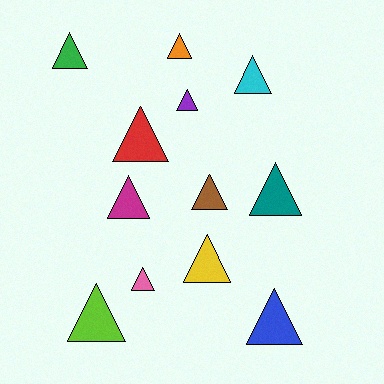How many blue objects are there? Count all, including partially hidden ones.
There is 1 blue object.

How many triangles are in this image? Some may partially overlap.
There are 12 triangles.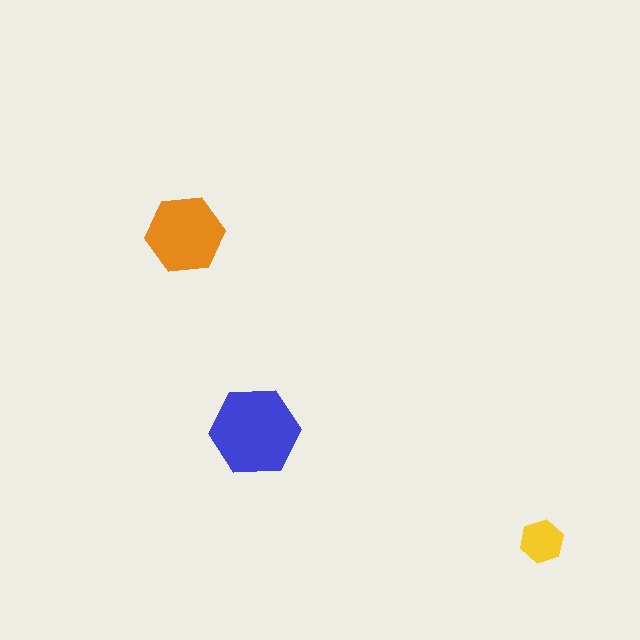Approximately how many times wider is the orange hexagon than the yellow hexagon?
About 2 times wider.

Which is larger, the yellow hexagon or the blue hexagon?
The blue one.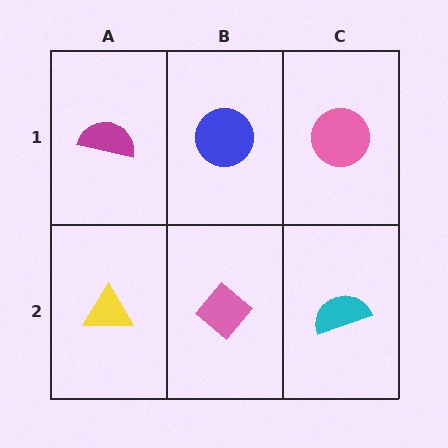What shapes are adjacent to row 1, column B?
A pink diamond (row 2, column B), a magenta semicircle (row 1, column A), a pink circle (row 1, column C).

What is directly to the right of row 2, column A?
A pink diamond.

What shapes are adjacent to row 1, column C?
A cyan semicircle (row 2, column C), a blue circle (row 1, column B).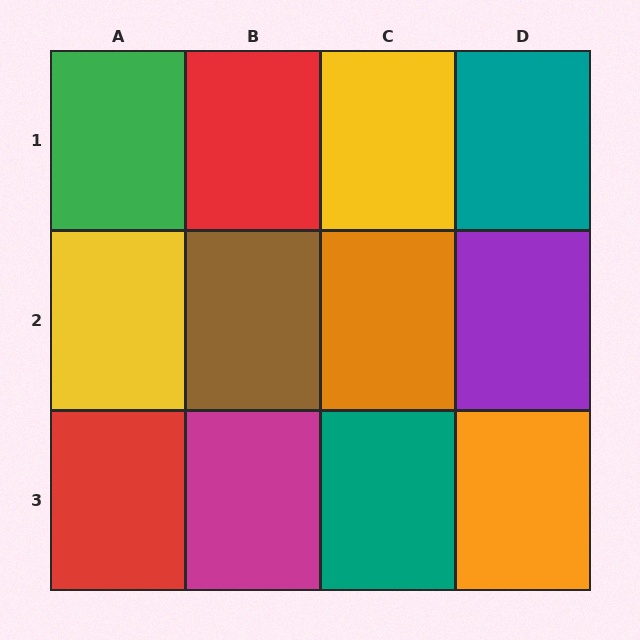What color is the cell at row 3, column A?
Red.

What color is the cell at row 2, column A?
Yellow.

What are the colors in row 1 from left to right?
Green, red, yellow, teal.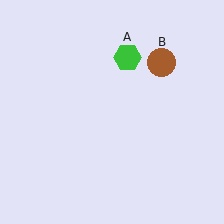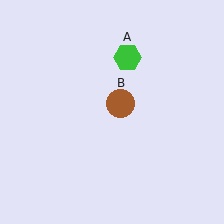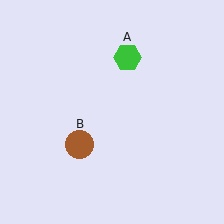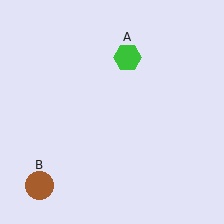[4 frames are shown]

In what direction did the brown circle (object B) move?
The brown circle (object B) moved down and to the left.